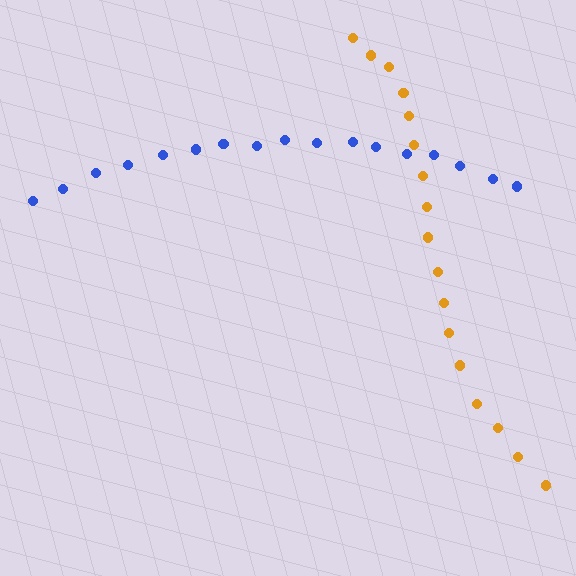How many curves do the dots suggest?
There are 2 distinct paths.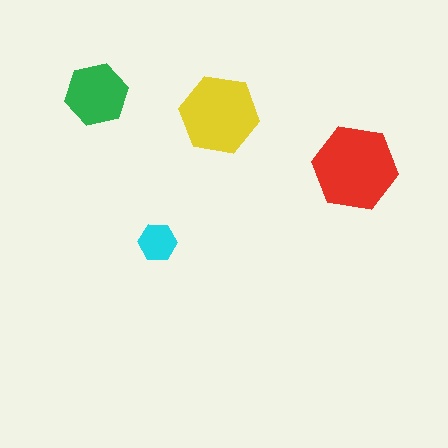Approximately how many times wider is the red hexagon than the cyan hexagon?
About 2 times wider.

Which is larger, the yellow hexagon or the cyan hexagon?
The yellow one.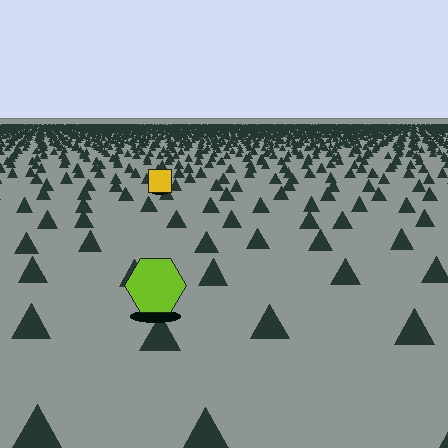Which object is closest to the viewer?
The lime hexagon is closest. The texture marks near it are larger and more spread out.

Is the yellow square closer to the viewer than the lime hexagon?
No. The lime hexagon is closer — you can tell from the texture gradient: the ground texture is coarser near it.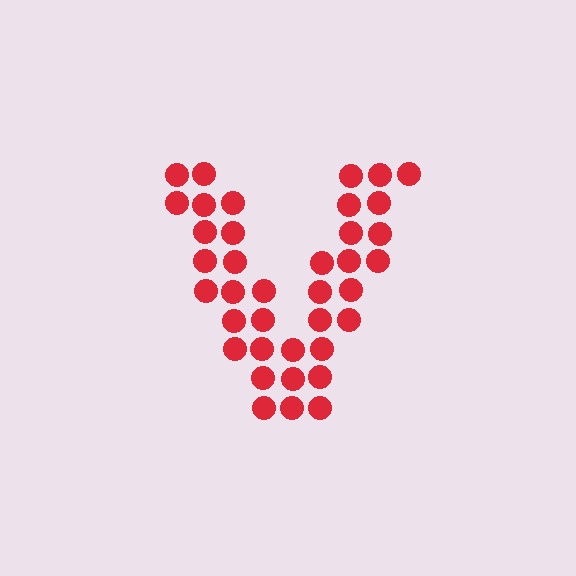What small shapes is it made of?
It is made of small circles.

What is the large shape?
The large shape is the letter V.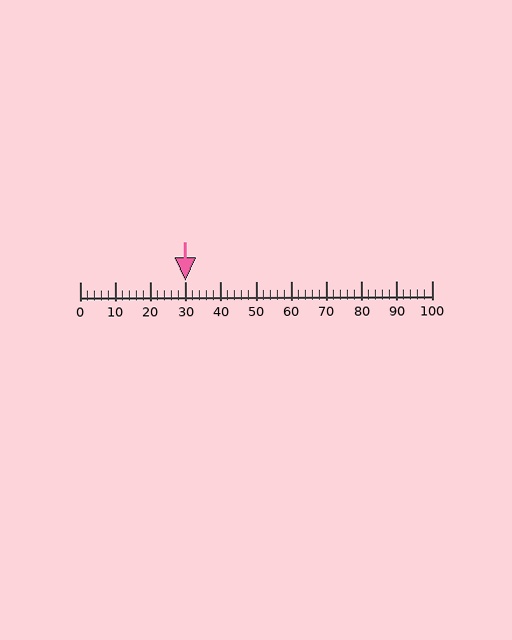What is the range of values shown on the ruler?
The ruler shows values from 0 to 100.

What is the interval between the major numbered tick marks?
The major tick marks are spaced 10 units apart.